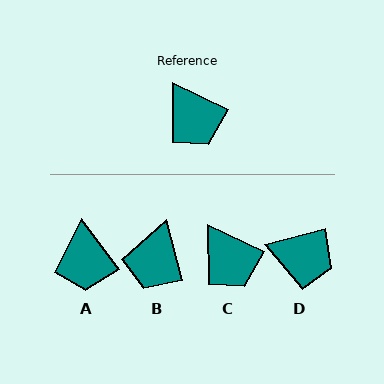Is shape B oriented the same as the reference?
No, it is off by about 48 degrees.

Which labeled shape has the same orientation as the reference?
C.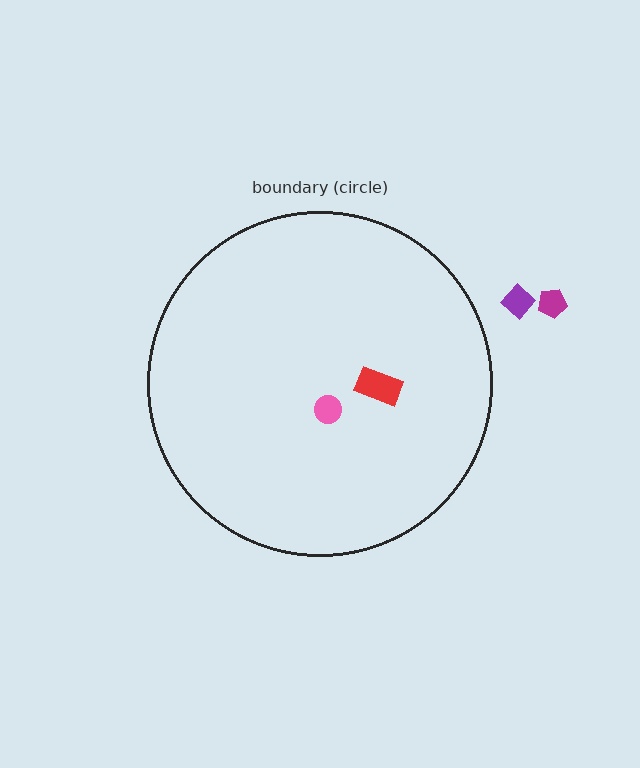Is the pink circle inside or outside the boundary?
Inside.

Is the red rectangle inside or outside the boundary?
Inside.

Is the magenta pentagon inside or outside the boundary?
Outside.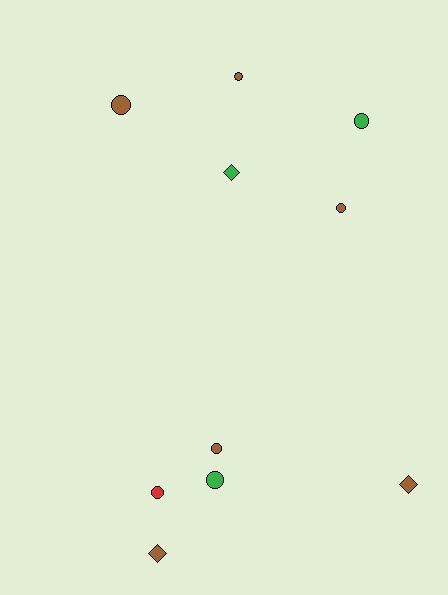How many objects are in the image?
There are 10 objects.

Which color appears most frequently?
Brown, with 6 objects.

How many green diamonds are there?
There is 1 green diamond.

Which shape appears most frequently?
Circle, with 7 objects.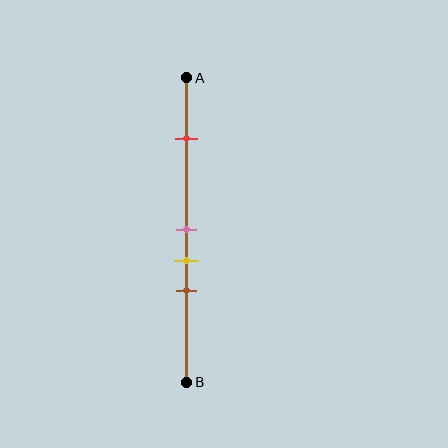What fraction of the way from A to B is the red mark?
The red mark is approximately 20% (0.2) of the way from A to B.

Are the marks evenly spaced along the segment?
No, the marks are not evenly spaced.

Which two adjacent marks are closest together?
The pink and yellow marks are the closest adjacent pair.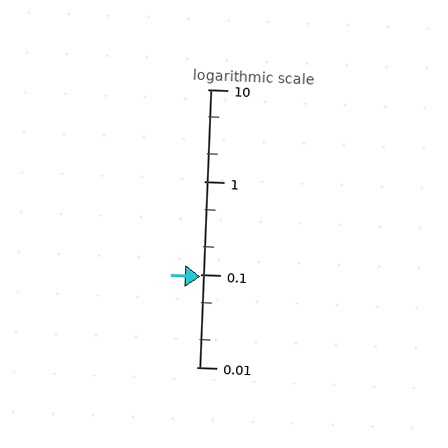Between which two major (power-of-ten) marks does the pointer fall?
The pointer is between 0.01 and 0.1.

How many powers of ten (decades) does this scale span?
The scale spans 3 decades, from 0.01 to 10.